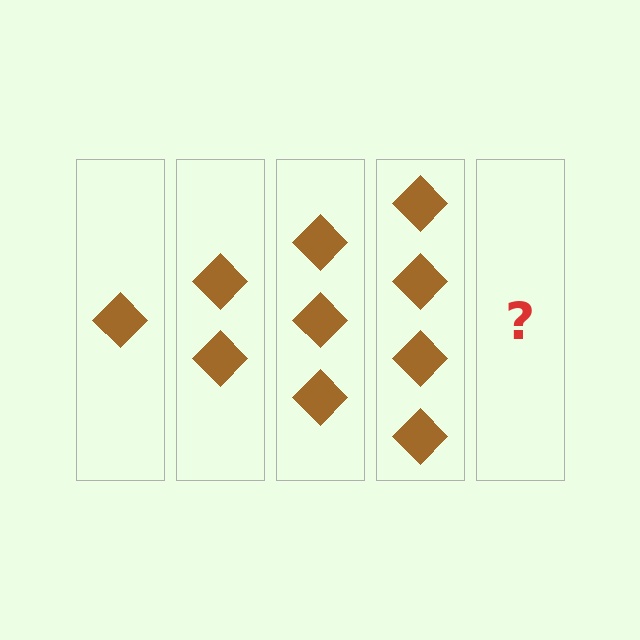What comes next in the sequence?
The next element should be 5 diamonds.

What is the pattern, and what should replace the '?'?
The pattern is that each step adds one more diamond. The '?' should be 5 diamonds.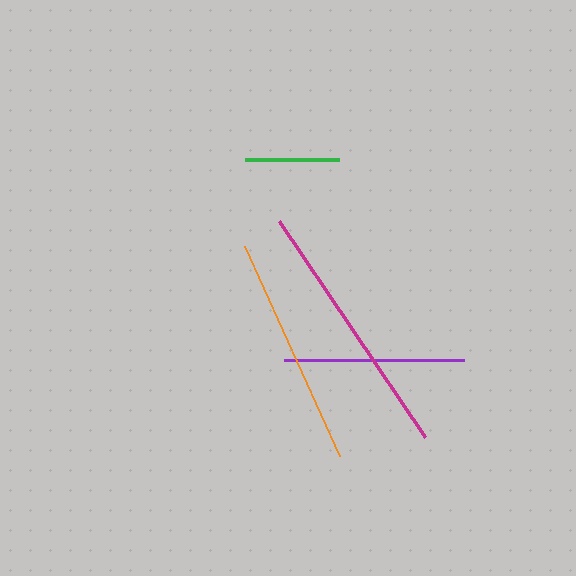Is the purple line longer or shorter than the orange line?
The orange line is longer than the purple line.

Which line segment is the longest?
The magenta line is the longest at approximately 261 pixels.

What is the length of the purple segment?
The purple segment is approximately 180 pixels long.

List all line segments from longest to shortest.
From longest to shortest: magenta, orange, purple, green.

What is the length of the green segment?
The green segment is approximately 93 pixels long.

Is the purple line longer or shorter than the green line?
The purple line is longer than the green line.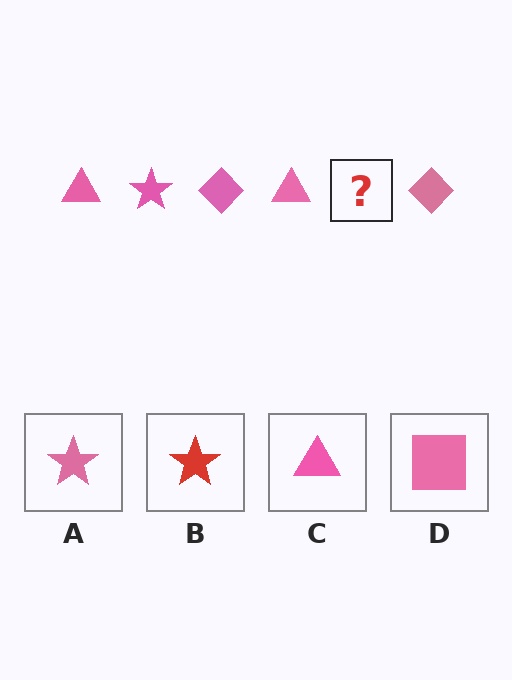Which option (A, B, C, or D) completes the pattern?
A.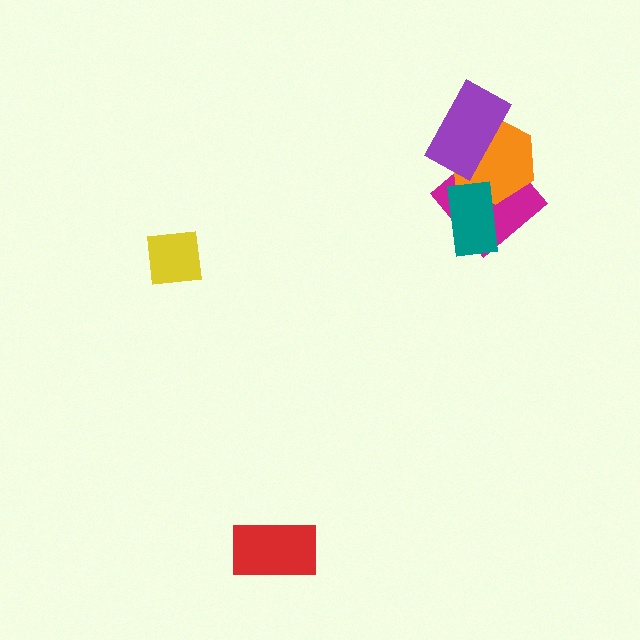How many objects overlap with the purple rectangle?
2 objects overlap with the purple rectangle.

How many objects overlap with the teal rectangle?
2 objects overlap with the teal rectangle.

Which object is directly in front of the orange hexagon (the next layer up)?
The teal rectangle is directly in front of the orange hexagon.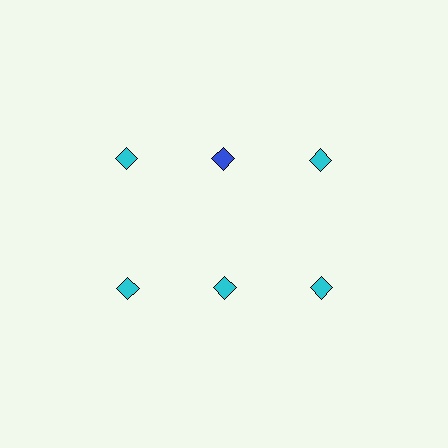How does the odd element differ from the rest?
It has a different color: blue instead of cyan.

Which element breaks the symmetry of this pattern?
The blue diamond in the top row, second from left column breaks the symmetry. All other shapes are cyan diamonds.